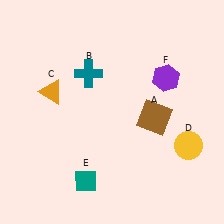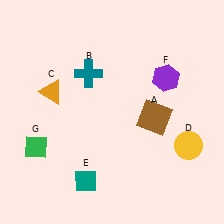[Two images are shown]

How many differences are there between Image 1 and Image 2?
There is 1 difference between the two images.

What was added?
A green diamond (G) was added in Image 2.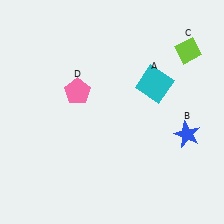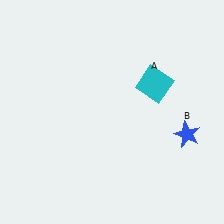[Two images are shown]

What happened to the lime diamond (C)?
The lime diamond (C) was removed in Image 2. It was in the top-right area of Image 1.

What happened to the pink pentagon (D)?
The pink pentagon (D) was removed in Image 2. It was in the top-left area of Image 1.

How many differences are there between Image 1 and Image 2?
There are 2 differences between the two images.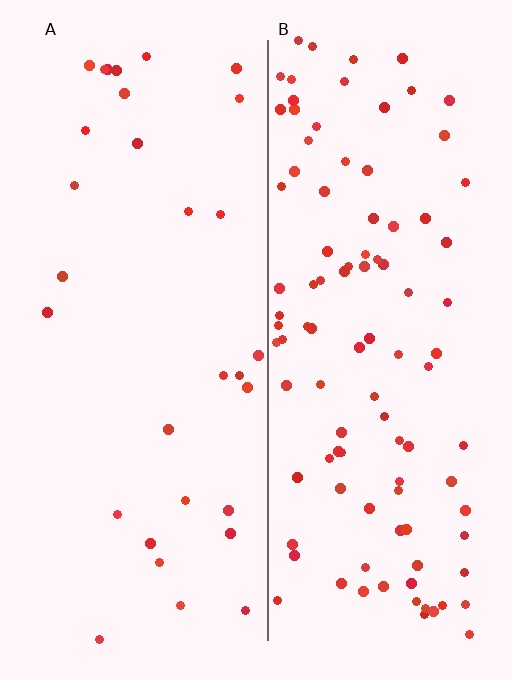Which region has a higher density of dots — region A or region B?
B (the right).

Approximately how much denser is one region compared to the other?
Approximately 3.4× — region B over region A.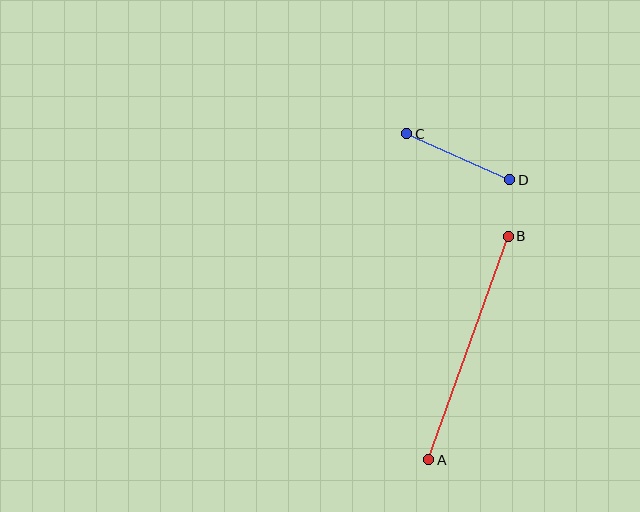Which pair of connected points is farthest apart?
Points A and B are farthest apart.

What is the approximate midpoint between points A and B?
The midpoint is at approximately (469, 348) pixels.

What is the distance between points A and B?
The distance is approximately 237 pixels.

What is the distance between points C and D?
The distance is approximately 113 pixels.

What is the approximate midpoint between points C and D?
The midpoint is at approximately (458, 157) pixels.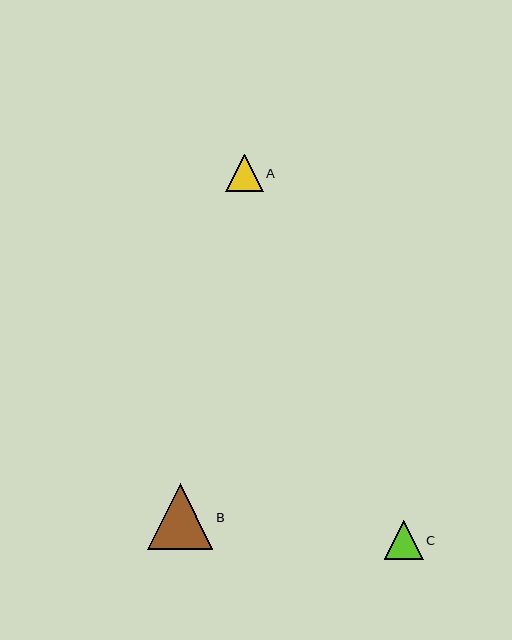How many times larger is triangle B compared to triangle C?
Triangle B is approximately 1.7 times the size of triangle C.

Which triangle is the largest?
Triangle B is the largest with a size of approximately 65 pixels.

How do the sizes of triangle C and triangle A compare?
Triangle C and triangle A are approximately the same size.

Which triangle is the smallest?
Triangle A is the smallest with a size of approximately 37 pixels.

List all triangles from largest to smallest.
From largest to smallest: B, C, A.